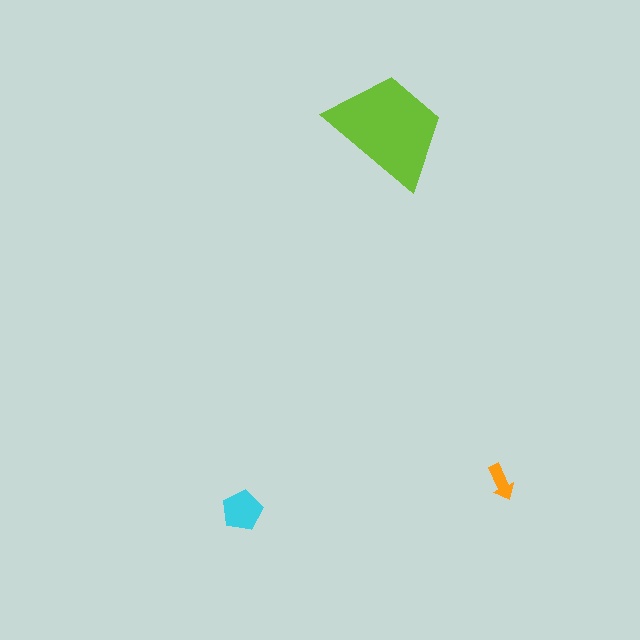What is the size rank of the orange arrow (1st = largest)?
3rd.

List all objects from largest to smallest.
The lime trapezoid, the cyan pentagon, the orange arrow.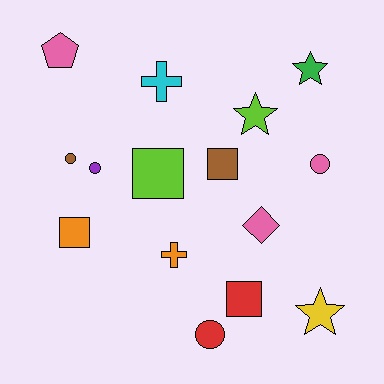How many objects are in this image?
There are 15 objects.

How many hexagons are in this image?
There are no hexagons.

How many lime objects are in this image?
There are 2 lime objects.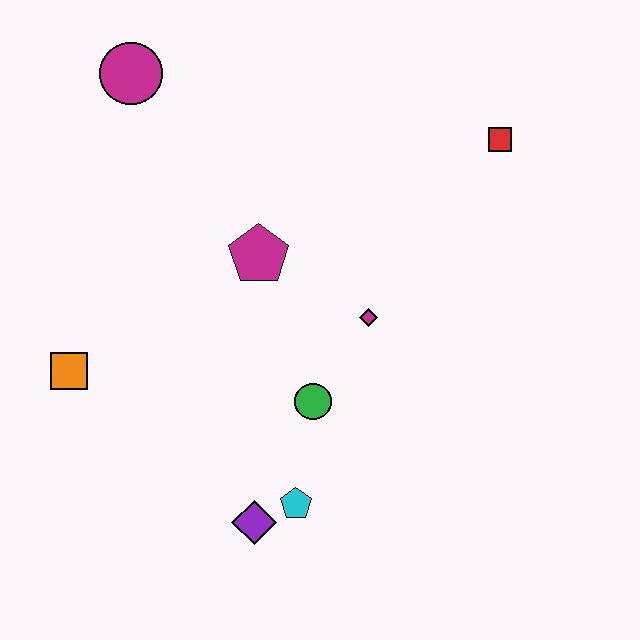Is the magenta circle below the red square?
No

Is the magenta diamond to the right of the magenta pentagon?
Yes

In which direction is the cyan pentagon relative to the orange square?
The cyan pentagon is to the right of the orange square.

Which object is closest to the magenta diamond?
The green circle is closest to the magenta diamond.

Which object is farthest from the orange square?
The red square is farthest from the orange square.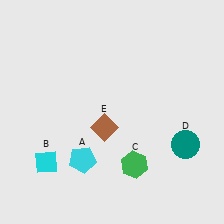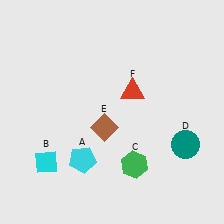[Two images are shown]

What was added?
A red triangle (F) was added in Image 2.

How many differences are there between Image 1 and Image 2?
There is 1 difference between the two images.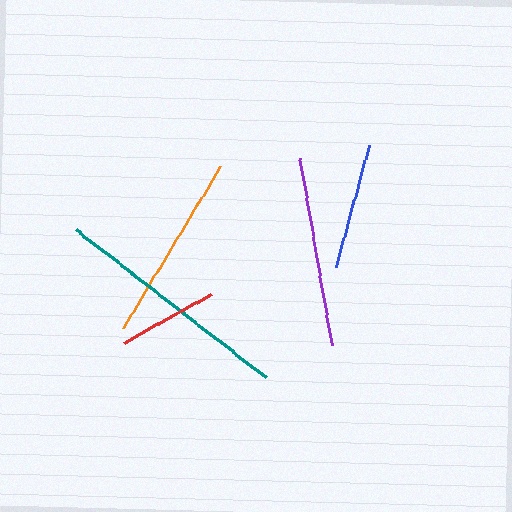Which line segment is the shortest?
The red line is the shortest at approximately 100 pixels.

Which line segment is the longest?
The teal line is the longest at approximately 240 pixels.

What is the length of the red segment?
The red segment is approximately 100 pixels long.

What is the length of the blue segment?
The blue segment is approximately 126 pixels long.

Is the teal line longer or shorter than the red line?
The teal line is longer than the red line.